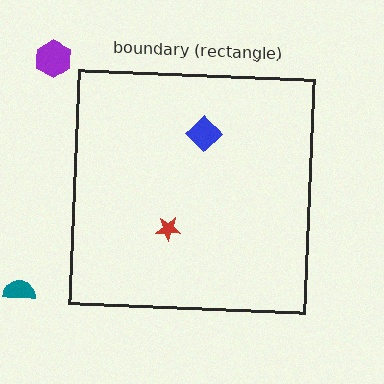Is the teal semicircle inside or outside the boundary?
Outside.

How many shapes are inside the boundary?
2 inside, 2 outside.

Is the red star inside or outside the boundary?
Inside.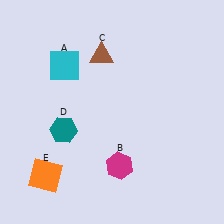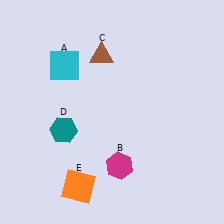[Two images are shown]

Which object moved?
The orange square (E) moved right.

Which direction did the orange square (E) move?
The orange square (E) moved right.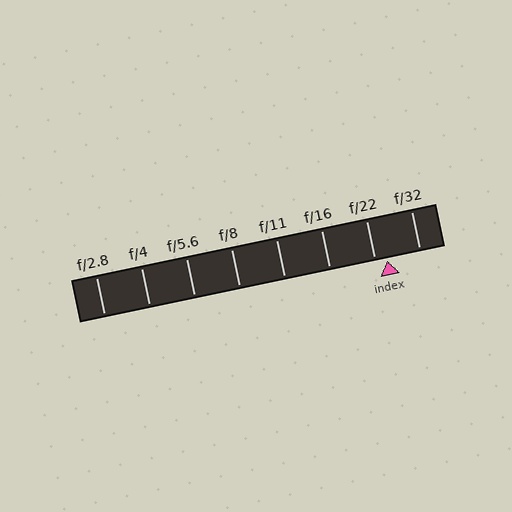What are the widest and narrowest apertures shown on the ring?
The widest aperture shown is f/2.8 and the narrowest is f/32.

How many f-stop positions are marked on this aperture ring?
There are 8 f-stop positions marked.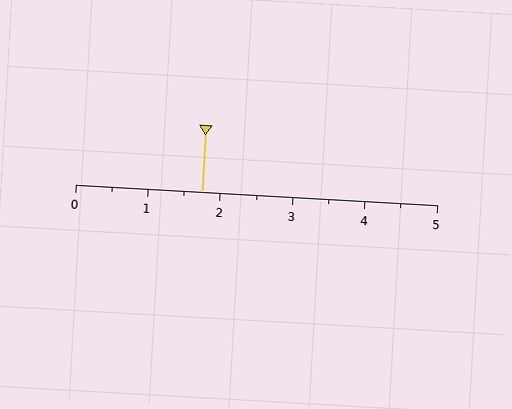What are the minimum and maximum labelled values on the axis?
The axis runs from 0 to 5.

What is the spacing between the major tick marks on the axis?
The major ticks are spaced 1 apart.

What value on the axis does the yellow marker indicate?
The marker indicates approximately 1.8.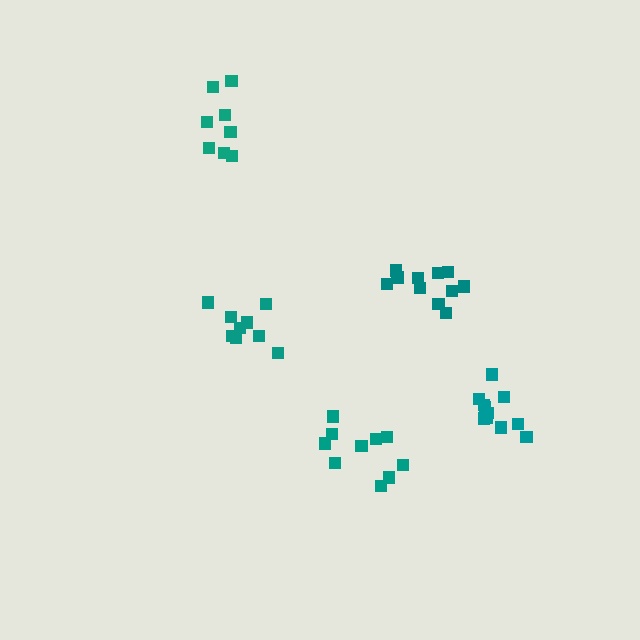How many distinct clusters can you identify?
There are 5 distinct clusters.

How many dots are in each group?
Group 1: 9 dots, Group 2: 11 dots, Group 3: 8 dots, Group 4: 11 dots, Group 5: 10 dots (49 total).